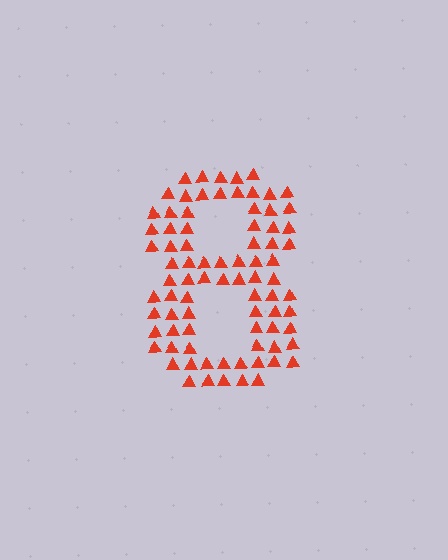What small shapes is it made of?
It is made of small triangles.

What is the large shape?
The large shape is the digit 8.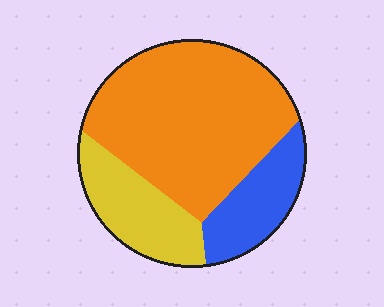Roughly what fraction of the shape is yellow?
Yellow takes up about one fifth (1/5) of the shape.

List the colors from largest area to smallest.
From largest to smallest: orange, yellow, blue.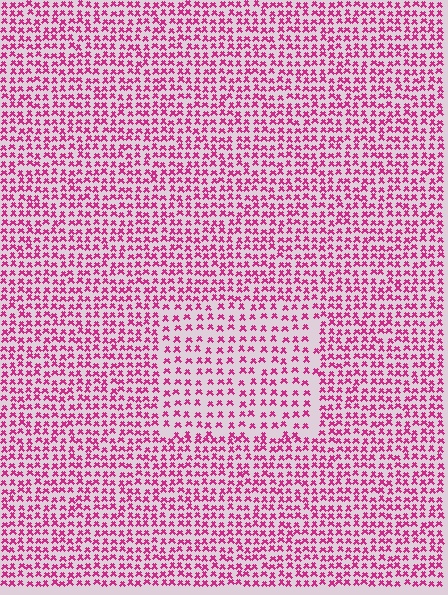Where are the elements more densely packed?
The elements are more densely packed outside the rectangle boundary.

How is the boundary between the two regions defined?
The boundary is defined by a change in element density (approximately 1.6x ratio). All elements are the same color, size, and shape.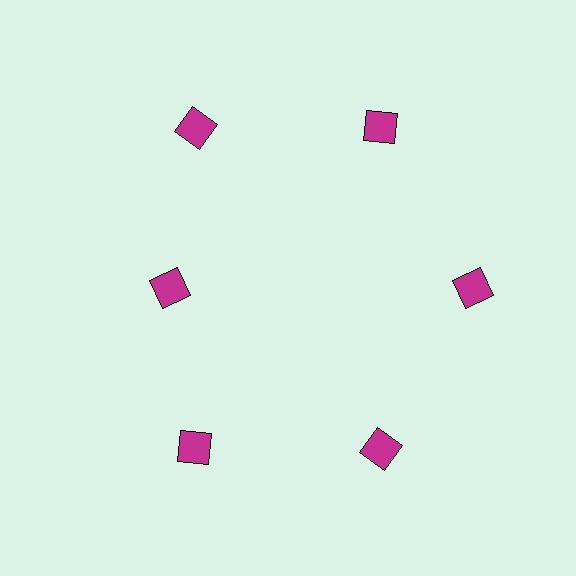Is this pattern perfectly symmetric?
No. The 6 magenta diamonds are arranged in a ring, but one element near the 9 o'clock position is pulled inward toward the center, breaking the 6-fold rotational symmetry.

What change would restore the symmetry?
The symmetry would be restored by moving it outward, back onto the ring so that all 6 diamonds sit at equal angles and equal distance from the center.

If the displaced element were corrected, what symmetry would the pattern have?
It would have 6-fold rotational symmetry — the pattern would map onto itself every 60 degrees.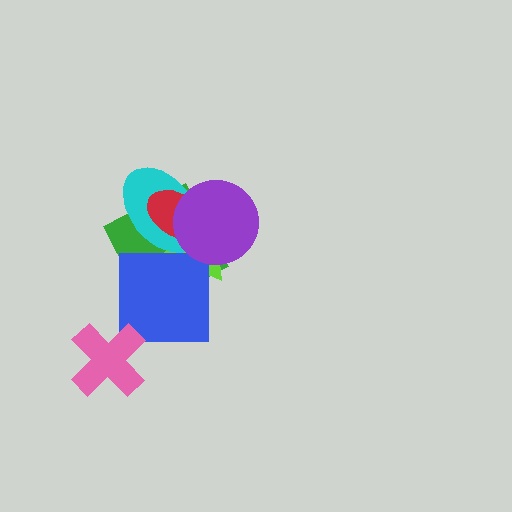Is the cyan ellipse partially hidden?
Yes, it is partially covered by another shape.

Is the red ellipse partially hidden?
Yes, it is partially covered by another shape.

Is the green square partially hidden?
Yes, it is partially covered by another shape.